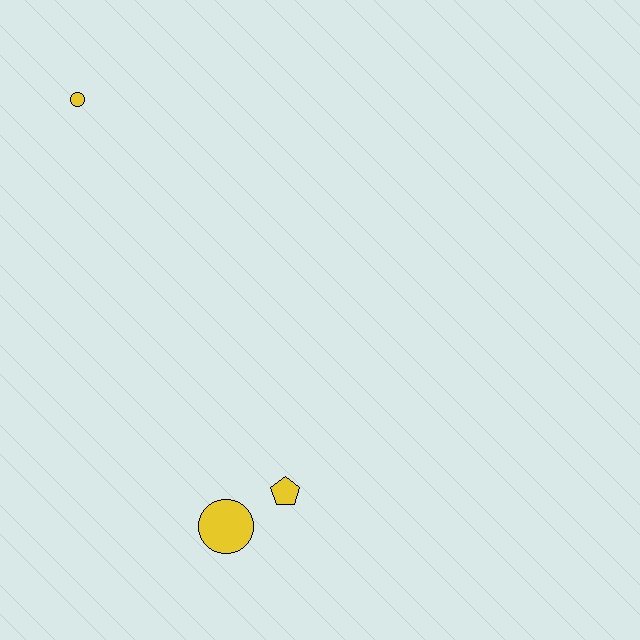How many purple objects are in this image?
There are no purple objects.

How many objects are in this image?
There are 3 objects.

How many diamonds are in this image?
There are no diamonds.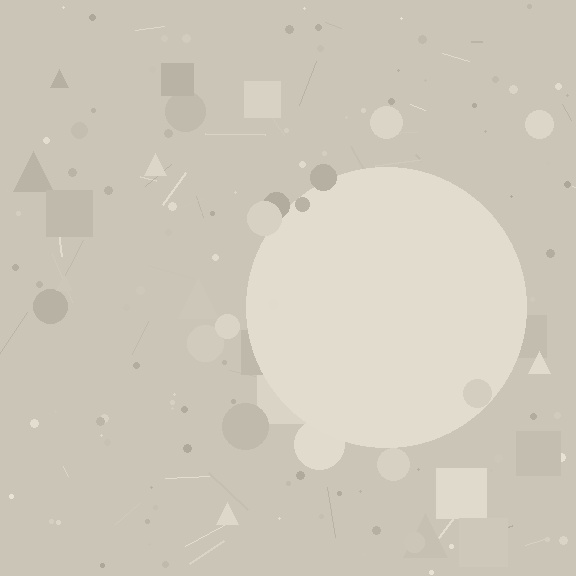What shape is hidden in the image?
A circle is hidden in the image.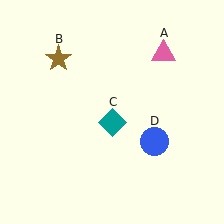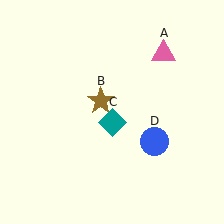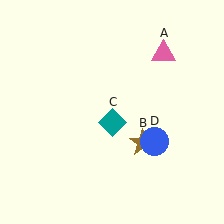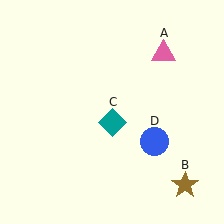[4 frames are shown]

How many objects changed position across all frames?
1 object changed position: brown star (object B).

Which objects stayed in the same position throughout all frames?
Pink triangle (object A) and teal diamond (object C) and blue circle (object D) remained stationary.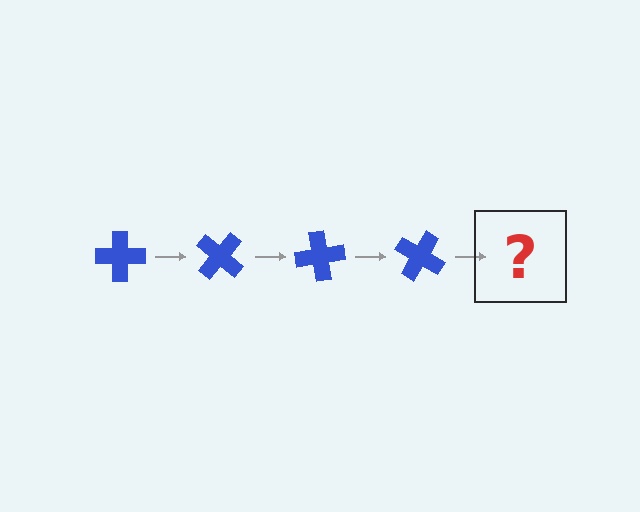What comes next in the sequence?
The next element should be a blue cross rotated 160 degrees.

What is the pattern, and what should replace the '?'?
The pattern is that the cross rotates 40 degrees each step. The '?' should be a blue cross rotated 160 degrees.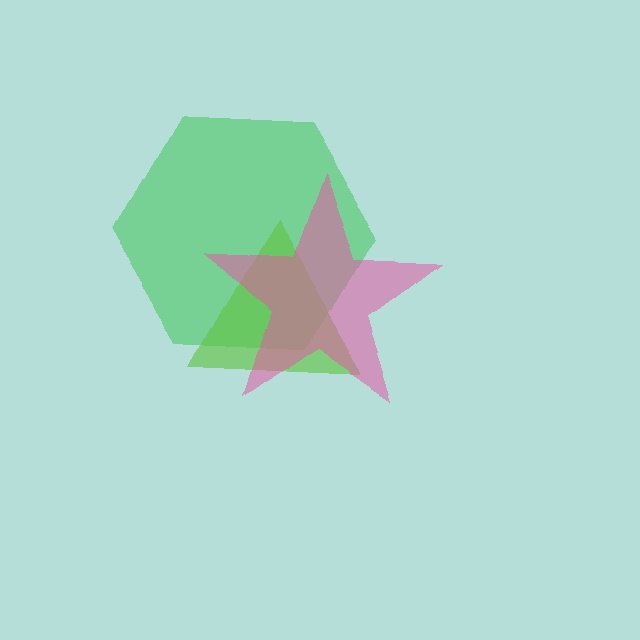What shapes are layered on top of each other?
The layered shapes are: a green hexagon, a lime triangle, a pink star.